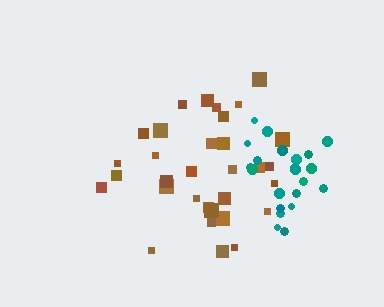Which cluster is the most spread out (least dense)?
Brown.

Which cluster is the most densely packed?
Teal.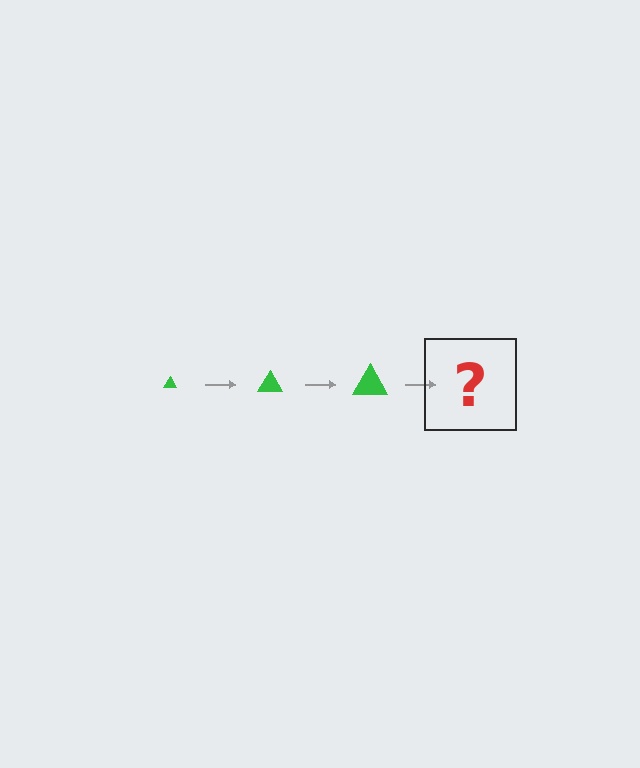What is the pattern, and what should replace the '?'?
The pattern is that the triangle gets progressively larger each step. The '?' should be a green triangle, larger than the previous one.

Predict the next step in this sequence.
The next step is a green triangle, larger than the previous one.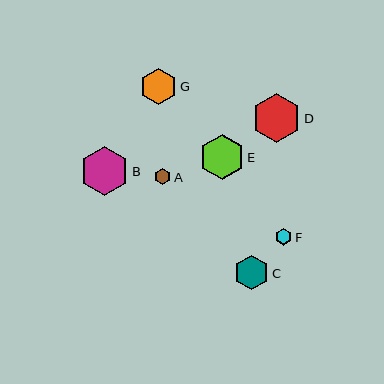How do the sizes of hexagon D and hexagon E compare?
Hexagon D and hexagon E are approximately the same size.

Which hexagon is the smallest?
Hexagon A is the smallest with a size of approximately 16 pixels.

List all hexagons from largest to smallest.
From largest to smallest: B, D, E, G, C, F, A.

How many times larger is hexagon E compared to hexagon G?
Hexagon E is approximately 1.2 times the size of hexagon G.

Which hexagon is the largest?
Hexagon B is the largest with a size of approximately 49 pixels.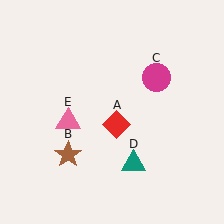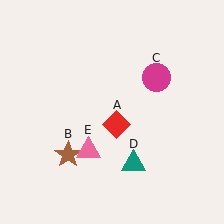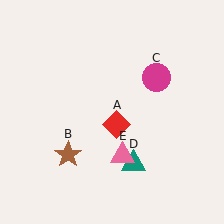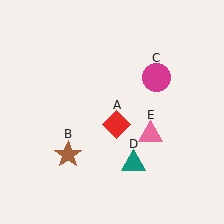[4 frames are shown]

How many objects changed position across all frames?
1 object changed position: pink triangle (object E).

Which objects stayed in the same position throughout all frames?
Red diamond (object A) and brown star (object B) and magenta circle (object C) and teal triangle (object D) remained stationary.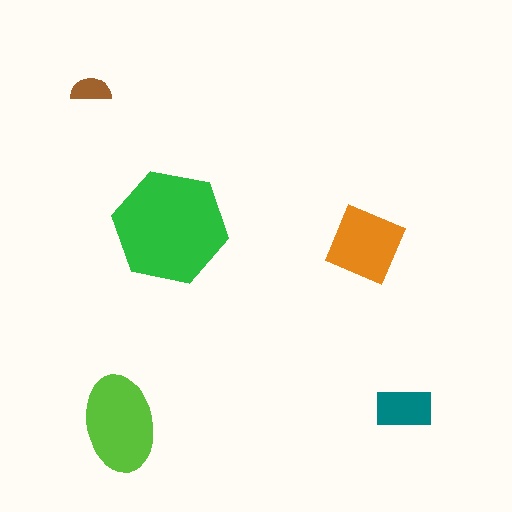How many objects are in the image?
There are 5 objects in the image.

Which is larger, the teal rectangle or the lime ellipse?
The lime ellipse.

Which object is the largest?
The green hexagon.